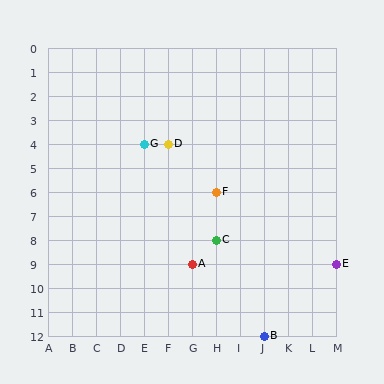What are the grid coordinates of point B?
Point B is at grid coordinates (J, 12).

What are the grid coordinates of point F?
Point F is at grid coordinates (H, 6).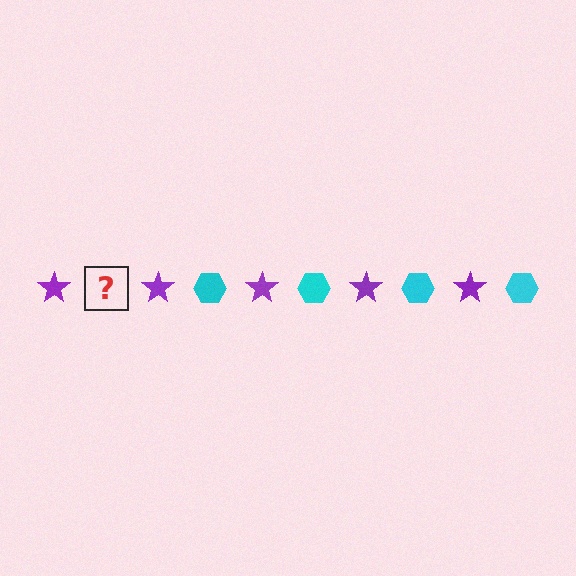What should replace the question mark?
The question mark should be replaced with a cyan hexagon.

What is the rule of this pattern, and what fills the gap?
The rule is that the pattern alternates between purple star and cyan hexagon. The gap should be filled with a cyan hexagon.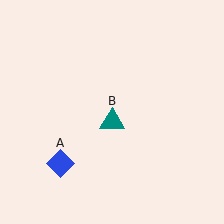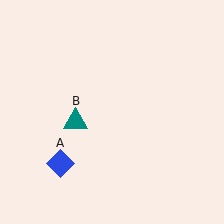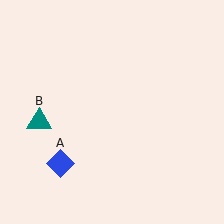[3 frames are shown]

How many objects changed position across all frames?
1 object changed position: teal triangle (object B).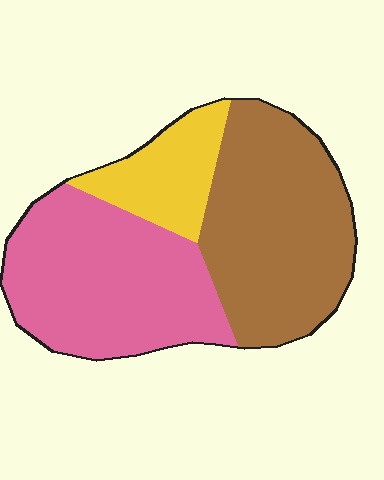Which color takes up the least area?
Yellow, at roughly 15%.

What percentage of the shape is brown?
Brown covers roughly 40% of the shape.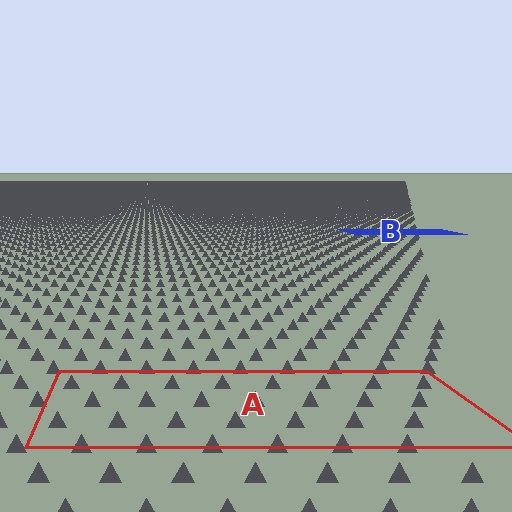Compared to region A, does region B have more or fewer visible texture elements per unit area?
Region B has more texture elements per unit area — they are packed more densely because it is farther away.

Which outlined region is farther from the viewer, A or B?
Region B is farther from the viewer — the texture elements inside it appear smaller and more densely packed.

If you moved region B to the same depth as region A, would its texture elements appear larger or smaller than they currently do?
They would appear larger. At a closer depth, the same texture elements are projected at a bigger on-screen size.